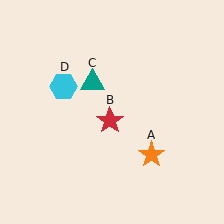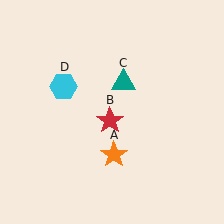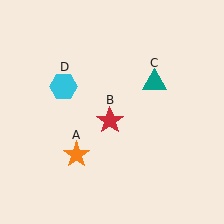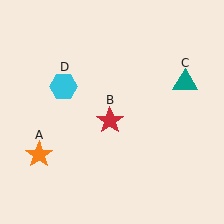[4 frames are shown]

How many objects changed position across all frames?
2 objects changed position: orange star (object A), teal triangle (object C).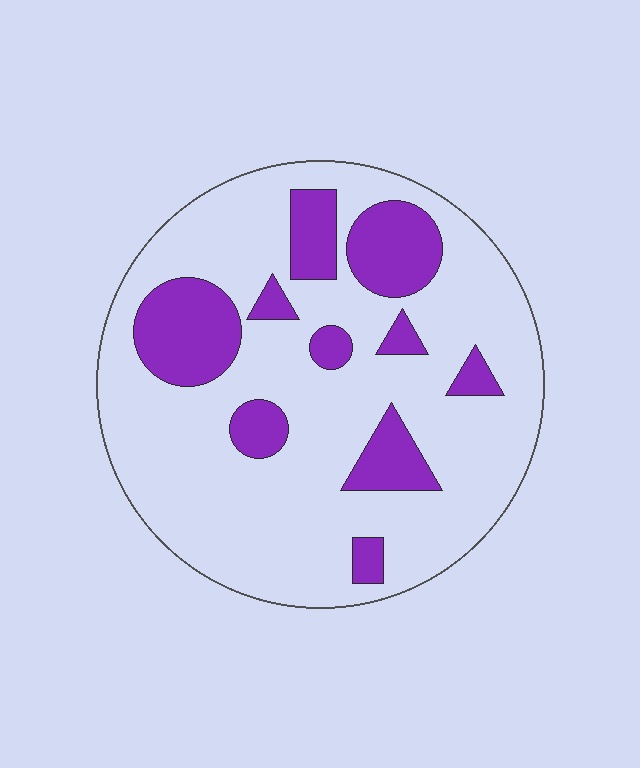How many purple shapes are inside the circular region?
10.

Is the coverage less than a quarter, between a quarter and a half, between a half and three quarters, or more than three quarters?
Less than a quarter.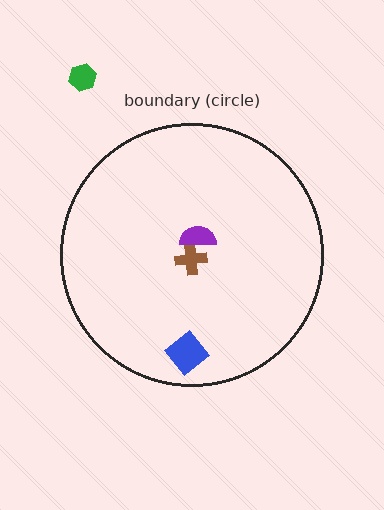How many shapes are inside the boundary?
3 inside, 1 outside.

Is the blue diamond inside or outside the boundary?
Inside.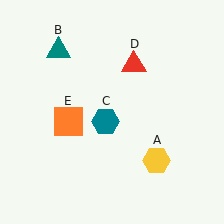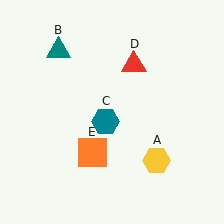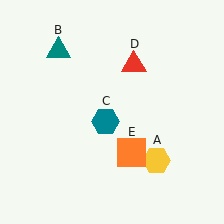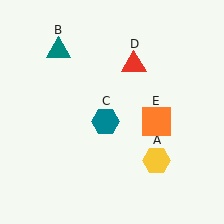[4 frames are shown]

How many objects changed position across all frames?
1 object changed position: orange square (object E).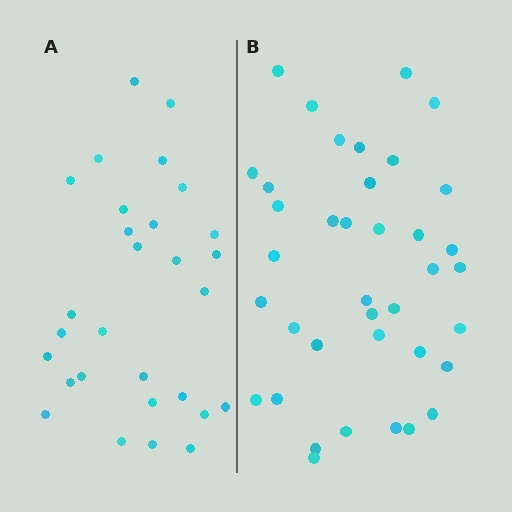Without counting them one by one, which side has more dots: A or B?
Region B (the right region) has more dots.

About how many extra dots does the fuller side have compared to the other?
Region B has roughly 8 or so more dots than region A.